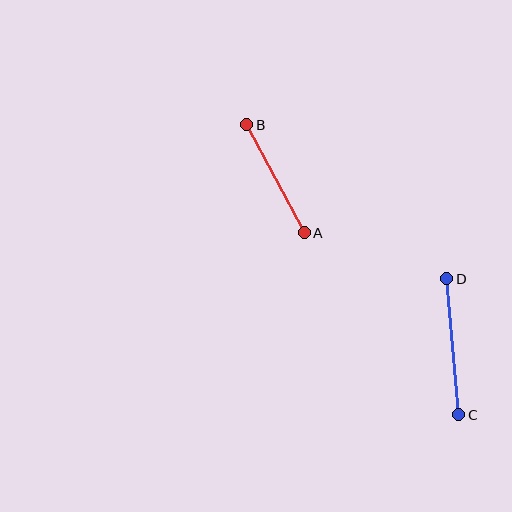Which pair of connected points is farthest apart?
Points C and D are farthest apart.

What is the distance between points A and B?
The distance is approximately 122 pixels.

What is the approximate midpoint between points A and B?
The midpoint is at approximately (275, 179) pixels.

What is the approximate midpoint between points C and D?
The midpoint is at approximately (453, 347) pixels.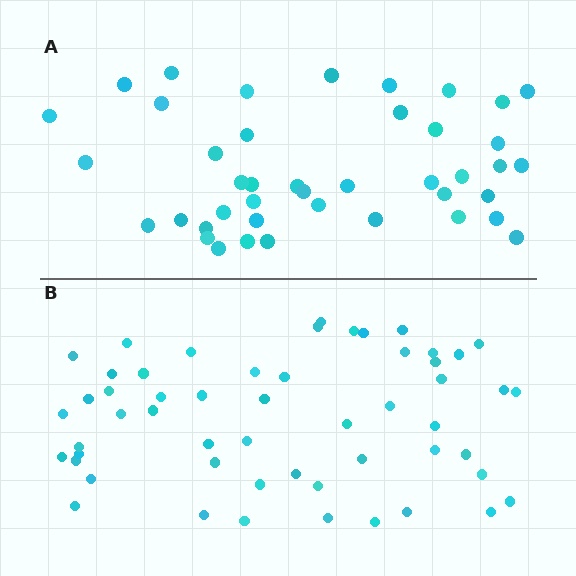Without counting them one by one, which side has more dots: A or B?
Region B (the bottom region) has more dots.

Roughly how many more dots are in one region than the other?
Region B has roughly 12 or so more dots than region A.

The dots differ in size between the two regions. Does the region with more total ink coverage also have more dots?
No. Region A has more total ink coverage because its dots are larger, but region B actually contains more individual dots. Total area can be misleading — the number of items is what matters here.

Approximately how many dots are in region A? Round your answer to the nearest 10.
About 40 dots. (The exact count is 42, which rounds to 40.)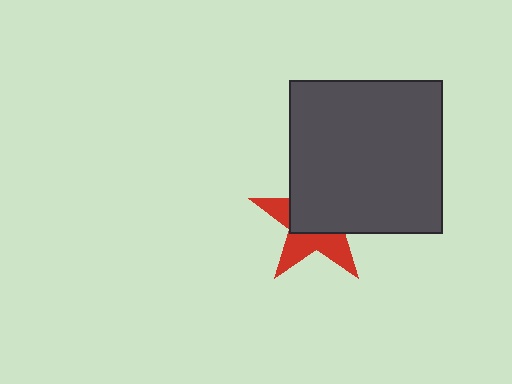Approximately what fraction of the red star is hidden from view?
Roughly 56% of the red star is hidden behind the dark gray square.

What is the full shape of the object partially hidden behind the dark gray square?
The partially hidden object is a red star.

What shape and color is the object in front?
The object in front is a dark gray square.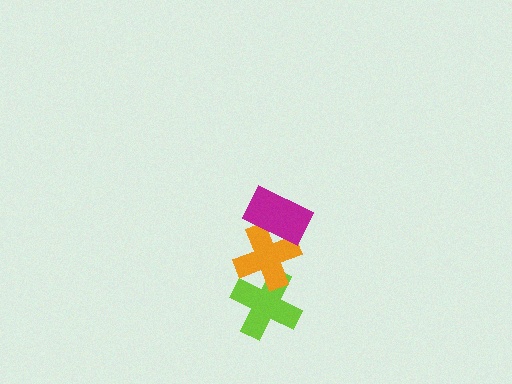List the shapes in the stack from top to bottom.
From top to bottom: the magenta rectangle, the orange cross, the lime cross.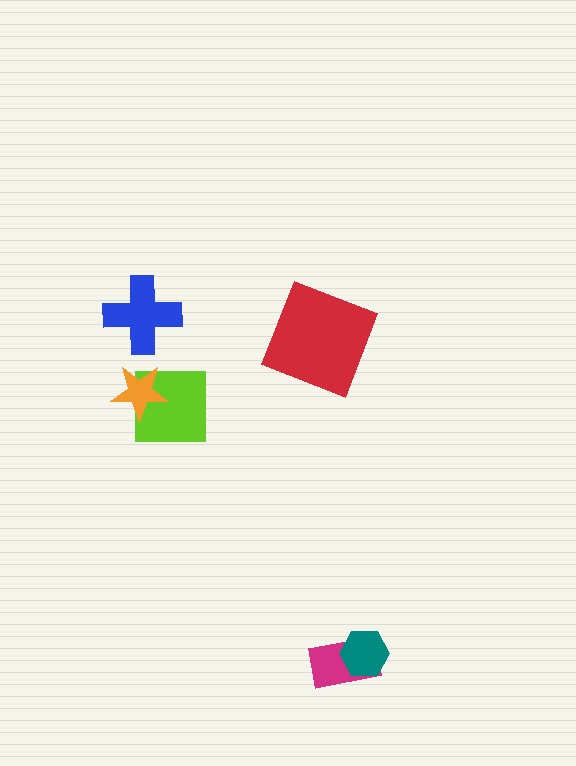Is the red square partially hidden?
No, no other shape covers it.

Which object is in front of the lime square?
The orange star is in front of the lime square.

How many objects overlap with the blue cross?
0 objects overlap with the blue cross.